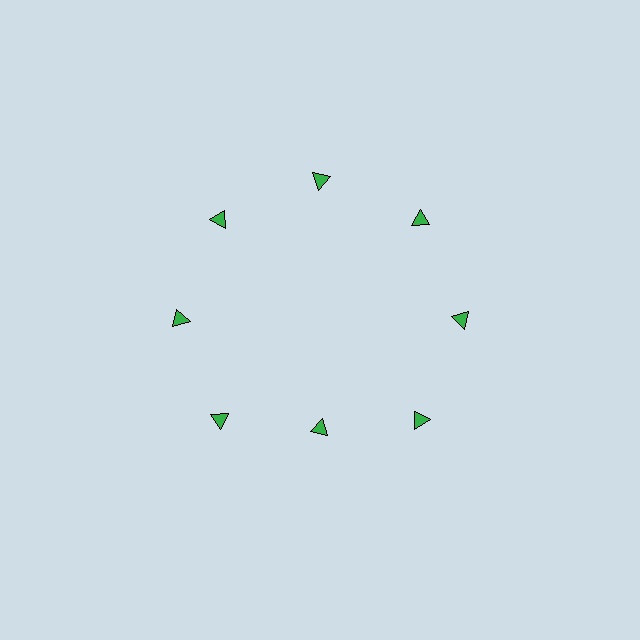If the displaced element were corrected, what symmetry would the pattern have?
It would have 8-fold rotational symmetry — the pattern would map onto itself every 45 degrees.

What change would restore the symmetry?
The symmetry would be restored by moving it outward, back onto the ring so that all 8 triangles sit at equal angles and equal distance from the center.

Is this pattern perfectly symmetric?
No. The 8 green triangles are arranged in a ring, but one element near the 6 o'clock position is pulled inward toward the center, breaking the 8-fold rotational symmetry.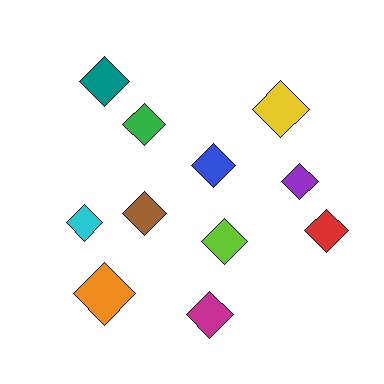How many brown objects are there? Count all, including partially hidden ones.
There is 1 brown object.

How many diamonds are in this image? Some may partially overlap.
There are 11 diamonds.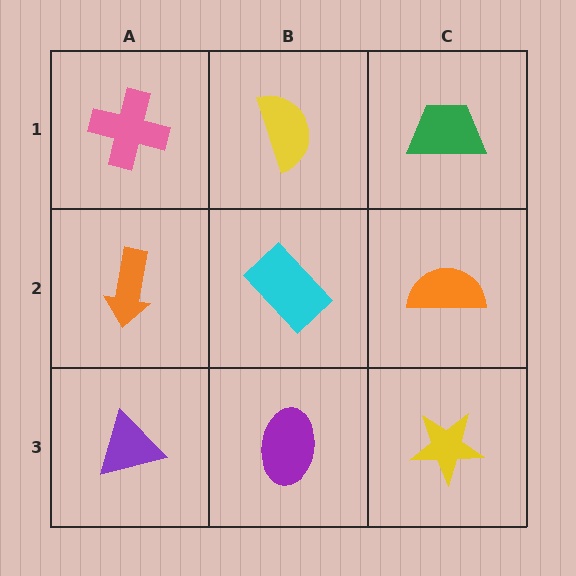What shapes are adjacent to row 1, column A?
An orange arrow (row 2, column A), a yellow semicircle (row 1, column B).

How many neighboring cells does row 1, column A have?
2.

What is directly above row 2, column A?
A pink cross.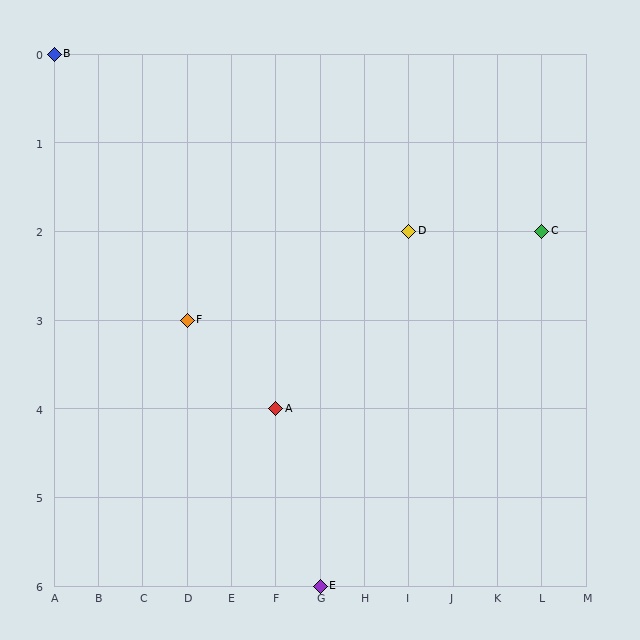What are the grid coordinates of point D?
Point D is at grid coordinates (I, 2).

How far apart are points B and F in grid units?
Points B and F are 3 columns and 3 rows apart (about 4.2 grid units diagonally).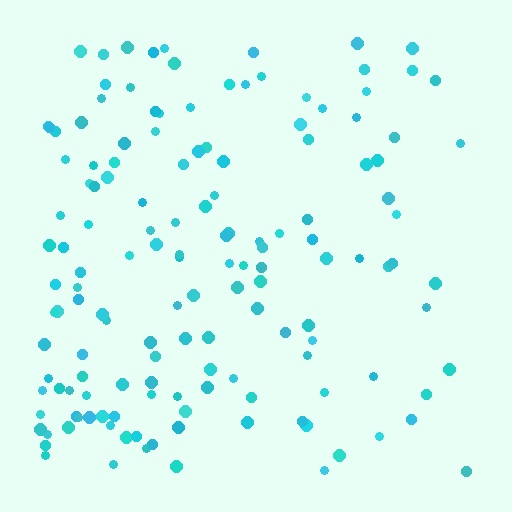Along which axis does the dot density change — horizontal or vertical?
Horizontal.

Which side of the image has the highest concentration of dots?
The left.